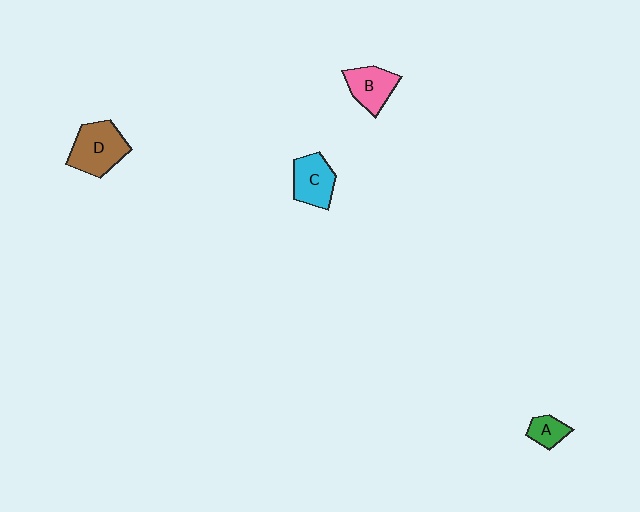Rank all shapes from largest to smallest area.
From largest to smallest: D (brown), C (cyan), B (pink), A (green).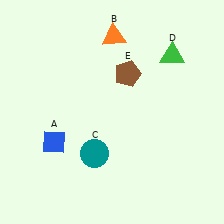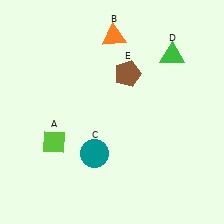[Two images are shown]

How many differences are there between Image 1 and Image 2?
There is 1 difference between the two images.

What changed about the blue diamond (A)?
In Image 1, A is blue. In Image 2, it changed to lime.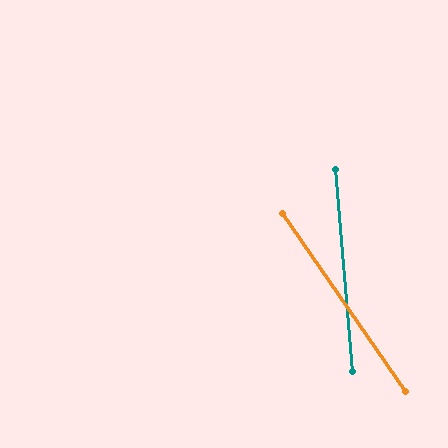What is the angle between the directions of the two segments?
Approximately 30 degrees.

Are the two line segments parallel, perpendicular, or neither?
Neither parallel nor perpendicular — they differ by about 30°.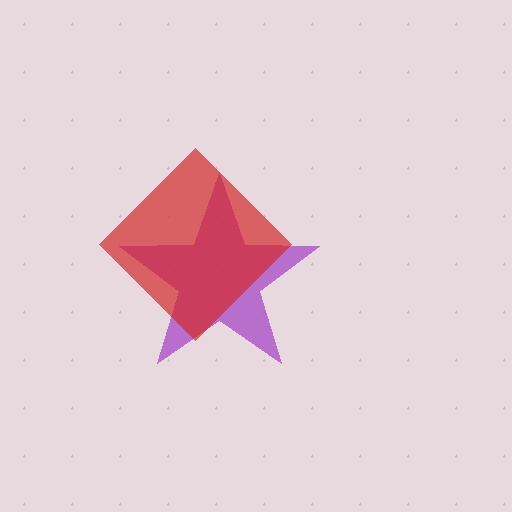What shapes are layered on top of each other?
The layered shapes are: a purple star, a red diamond.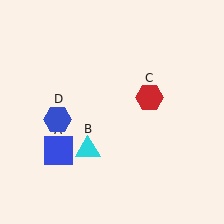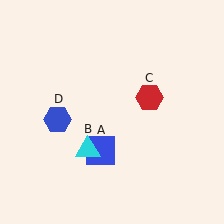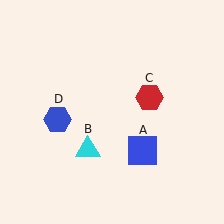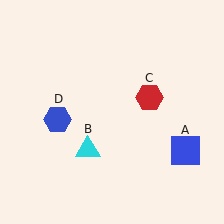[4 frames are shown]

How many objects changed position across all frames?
1 object changed position: blue square (object A).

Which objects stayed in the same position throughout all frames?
Cyan triangle (object B) and red hexagon (object C) and blue hexagon (object D) remained stationary.